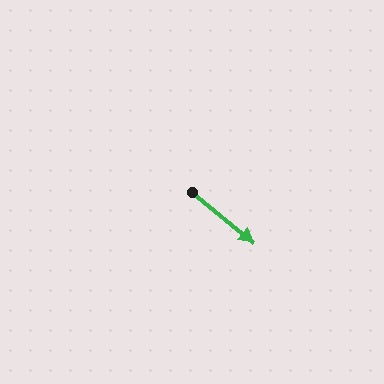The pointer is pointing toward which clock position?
Roughly 4 o'clock.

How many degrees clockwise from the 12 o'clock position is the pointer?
Approximately 129 degrees.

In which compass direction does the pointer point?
Southeast.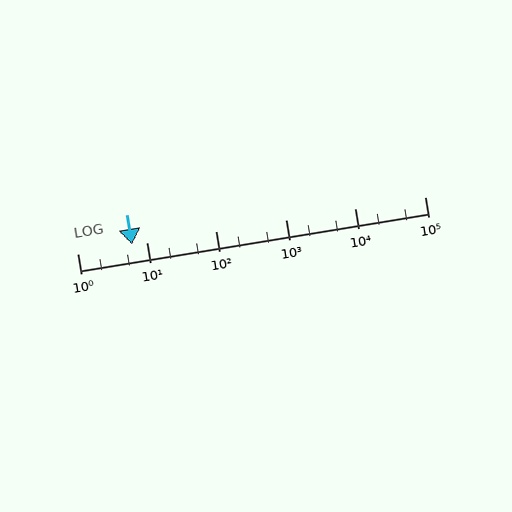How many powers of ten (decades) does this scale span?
The scale spans 5 decades, from 1 to 100000.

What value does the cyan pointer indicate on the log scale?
The pointer indicates approximately 6.2.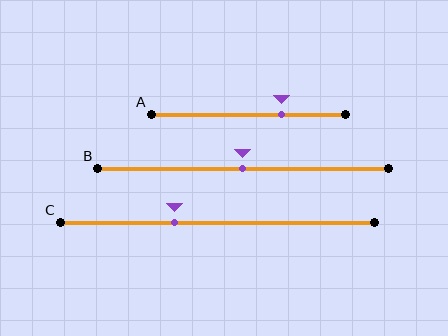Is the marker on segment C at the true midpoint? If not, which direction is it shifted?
No, the marker on segment C is shifted to the left by about 14% of the segment length.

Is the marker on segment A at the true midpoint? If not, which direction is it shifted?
No, the marker on segment A is shifted to the right by about 17% of the segment length.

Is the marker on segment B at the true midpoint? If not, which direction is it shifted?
Yes, the marker on segment B is at the true midpoint.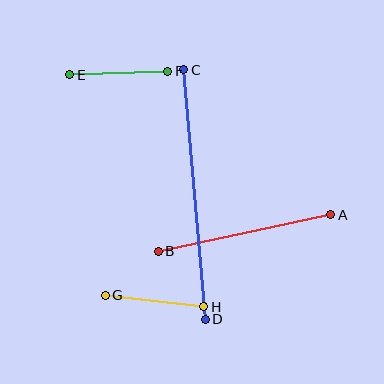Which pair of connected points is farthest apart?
Points C and D are farthest apart.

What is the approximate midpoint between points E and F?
The midpoint is at approximately (119, 73) pixels.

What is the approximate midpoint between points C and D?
The midpoint is at approximately (195, 195) pixels.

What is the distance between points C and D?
The distance is approximately 250 pixels.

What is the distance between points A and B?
The distance is approximately 176 pixels.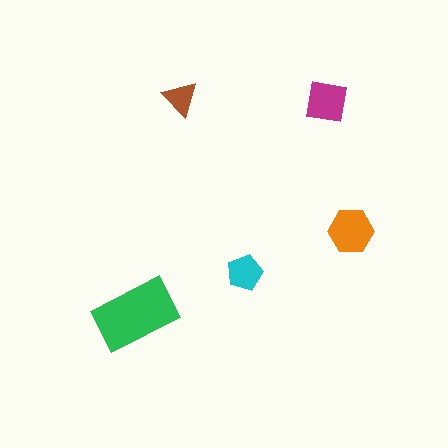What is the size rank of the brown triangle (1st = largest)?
5th.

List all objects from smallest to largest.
The brown triangle, the cyan pentagon, the magenta square, the orange hexagon, the green rectangle.